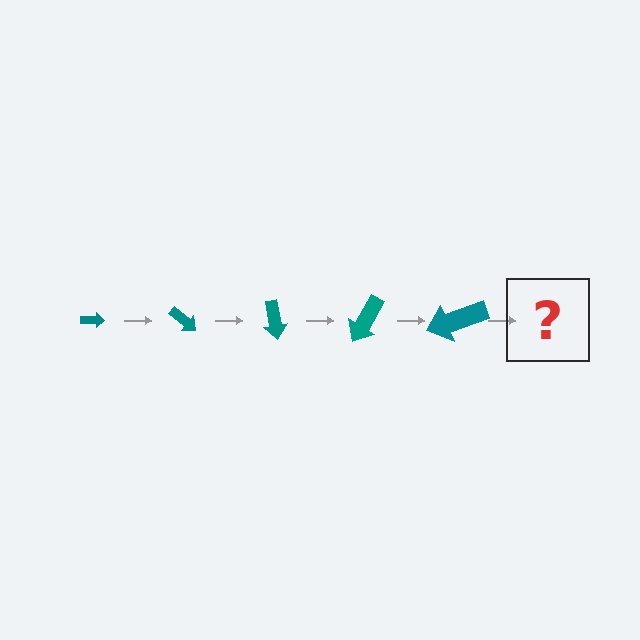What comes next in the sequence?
The next element should be an arrow, larger than the previous one and rotated 200 degrees from the start.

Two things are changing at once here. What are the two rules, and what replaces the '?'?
The two rules are that the arrow grows larger each step and it rotates 40 degrees each step. The '?' should be an arrow, larger than the previous one and rotated 200 degrees from the start.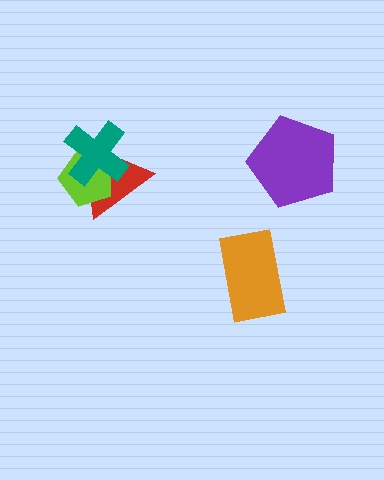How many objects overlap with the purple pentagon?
0 objects overlap with the purple pentagon.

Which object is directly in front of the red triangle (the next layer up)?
The lime pentagon is directly in front of the red triangle.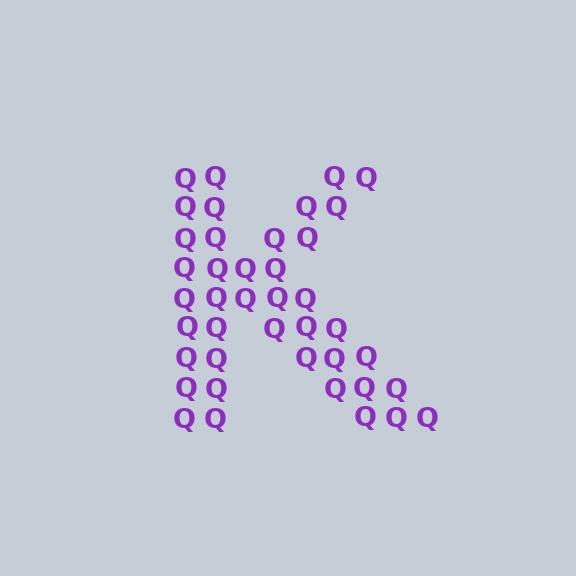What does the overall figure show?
The overall figure shows the letter K.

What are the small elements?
The small elements are letter Q's.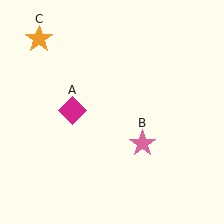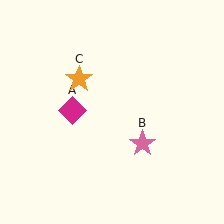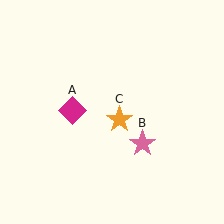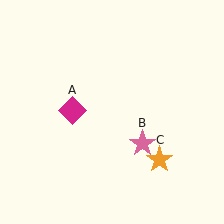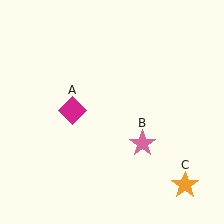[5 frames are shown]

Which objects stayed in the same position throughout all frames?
Magenta diamond (object A) and pink star (object B) remained stationary.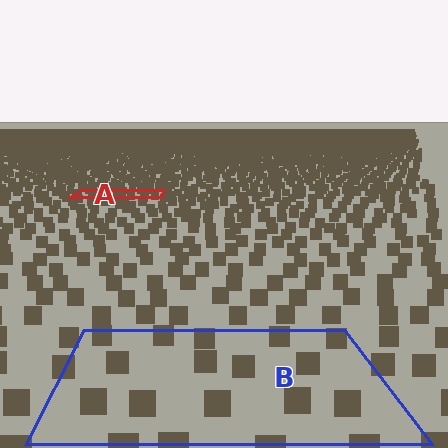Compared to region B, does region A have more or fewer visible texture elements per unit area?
Region A has more texture elements per unit area — they are packed more densely because it is farther away.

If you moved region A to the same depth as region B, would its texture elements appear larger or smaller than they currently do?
They would appear larger. At a closer depth, the same texture elements are projected at a bigger on-screen size.